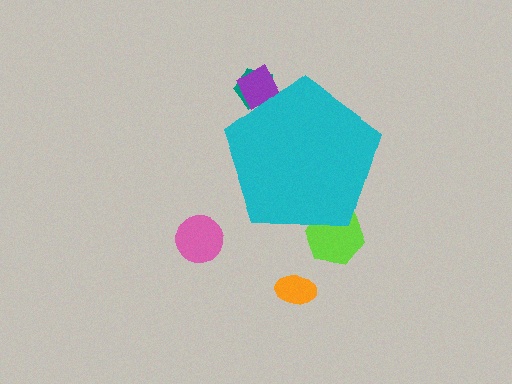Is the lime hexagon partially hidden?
Yes, the lime hexagon is partially hidden behind the cyan pentagon.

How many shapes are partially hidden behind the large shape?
3 shapes are partially hidden.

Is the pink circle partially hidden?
No, the pink circle is fully visible.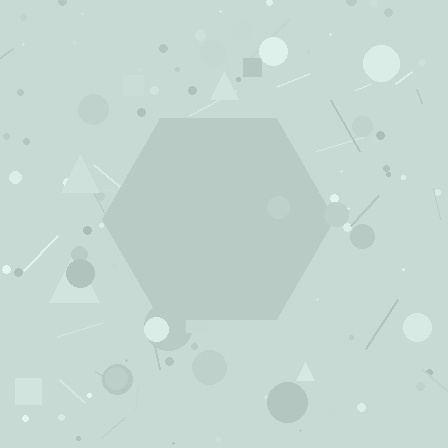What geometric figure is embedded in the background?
A hexagon is embedded in the background.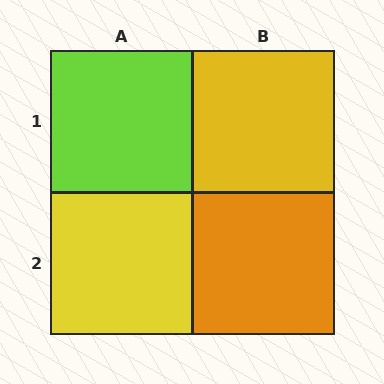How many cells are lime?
1 cell is lime.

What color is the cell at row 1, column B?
Yellow.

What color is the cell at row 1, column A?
Lime.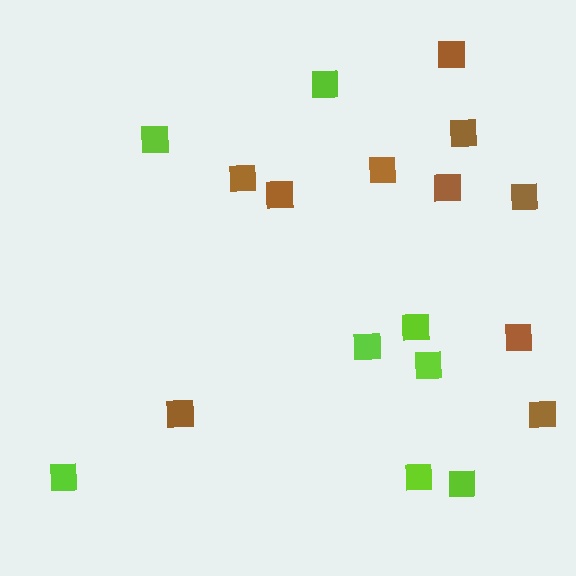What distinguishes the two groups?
There are 2 groups: one group of lime squares (8) and one group of brown squares (10).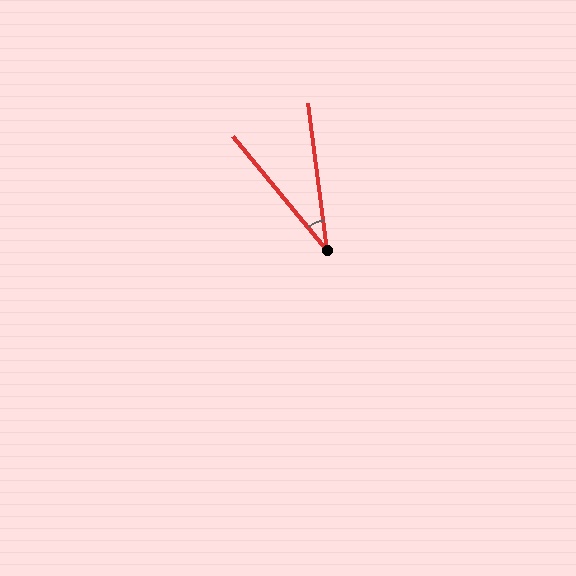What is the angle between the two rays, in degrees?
Approximately 32 degrees.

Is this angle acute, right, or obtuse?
It is acute.